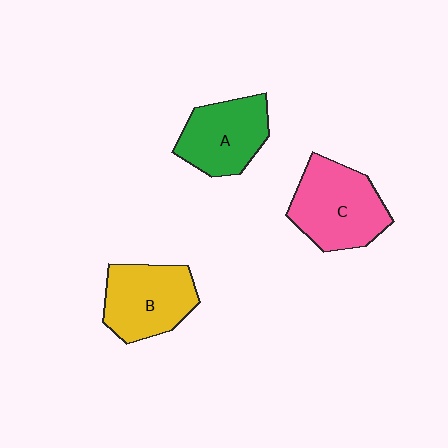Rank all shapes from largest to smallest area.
From largest to smallest: C (pink), B (yellow), A (green).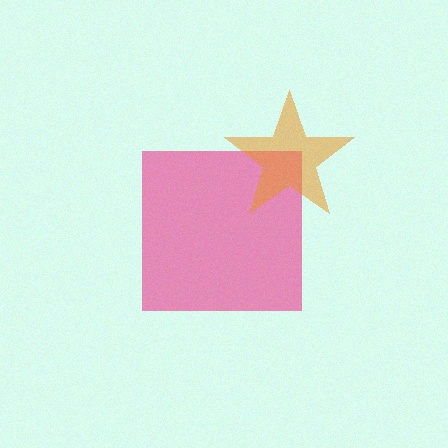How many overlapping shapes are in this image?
There are 2 overlapping shapes in the image.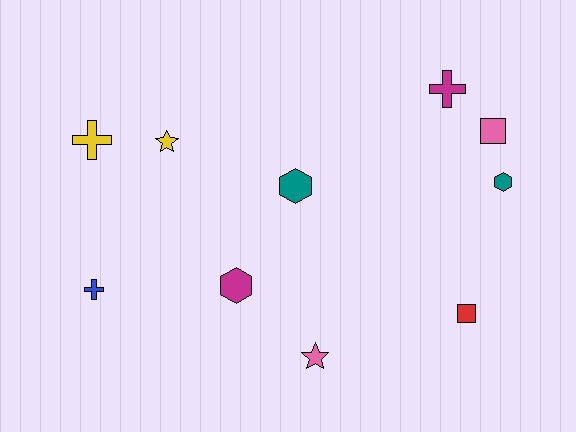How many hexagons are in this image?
There are 3 hexagons.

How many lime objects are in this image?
There are no lime objects.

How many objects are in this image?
There are 10 objects.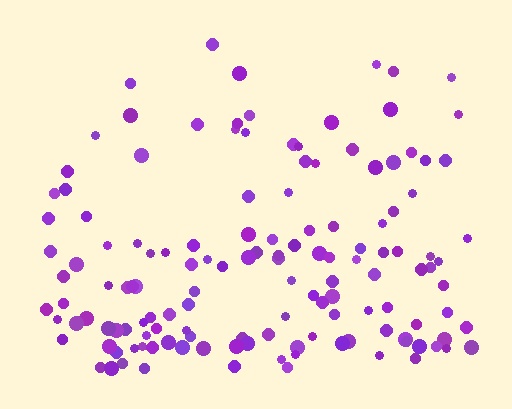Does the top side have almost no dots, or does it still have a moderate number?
Still a moderate number, just noticeably fewer than the bottom.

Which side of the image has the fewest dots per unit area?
The top.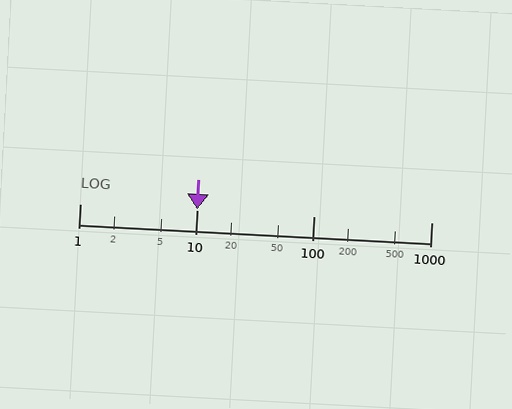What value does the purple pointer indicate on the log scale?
The pointer indicates approximately 10.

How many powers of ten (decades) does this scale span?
The scale spans 3 decades, from 1 to 1000.